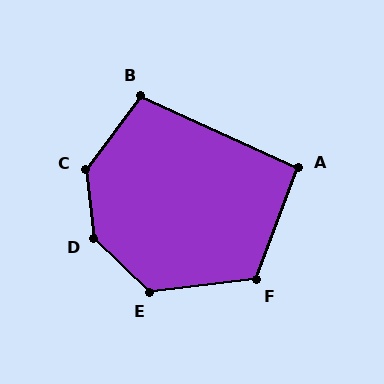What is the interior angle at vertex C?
Approximately 136 degrees (obtuse).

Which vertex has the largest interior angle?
D, at approximately 141 degrees.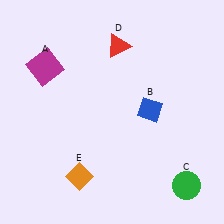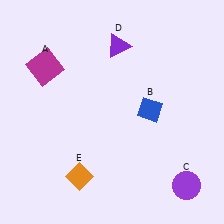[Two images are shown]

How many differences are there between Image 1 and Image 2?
There are 2 differences between the two images.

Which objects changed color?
C changed from green to purple. D changed from red to purple.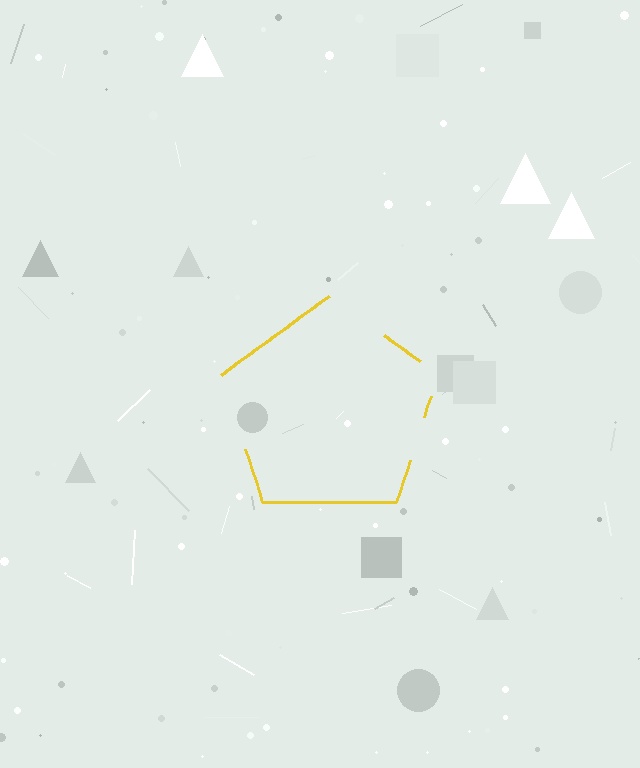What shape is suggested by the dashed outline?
The dashed outline suggests a pentagon.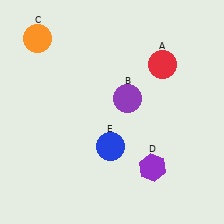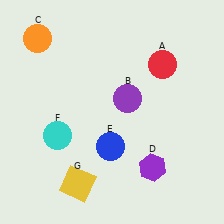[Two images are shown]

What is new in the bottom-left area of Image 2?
A cyan circle (F) was added in the bottom-left area of Image 2.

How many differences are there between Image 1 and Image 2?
There are 2 differences between the two images.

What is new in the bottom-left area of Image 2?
A yellow square (G) was added in the bottom-left area of Image 2.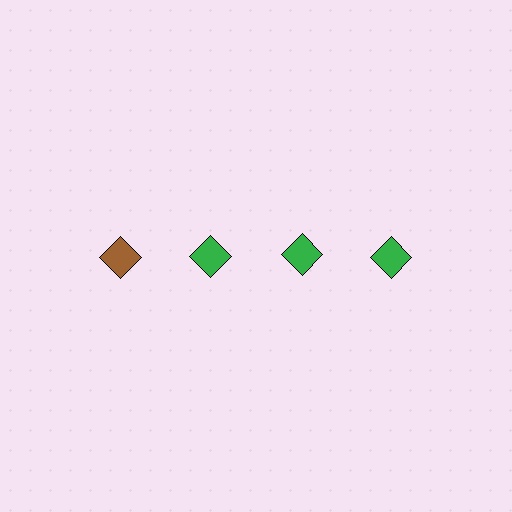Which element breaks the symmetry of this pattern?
The brown diamond in the top row, leftmost column breaks the symmetry. All other shapes are green diamonds.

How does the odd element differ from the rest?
It has a different color: brown instead of green.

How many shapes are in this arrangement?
There are 4 shapes arranged in a grid pattern.